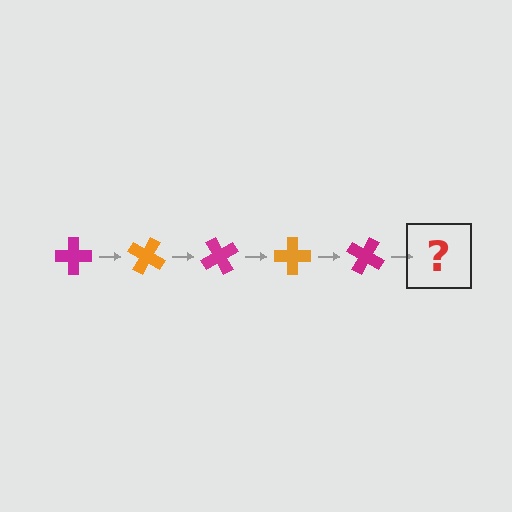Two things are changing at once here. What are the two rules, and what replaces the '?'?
The two rules are that it rotates 30 degrees each step and the color cycles through magenta and orange. The '?' should be an orange cross, rotated 150 degrees from the start.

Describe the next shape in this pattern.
It should be an orange cross, rotated 150 degrees from the start.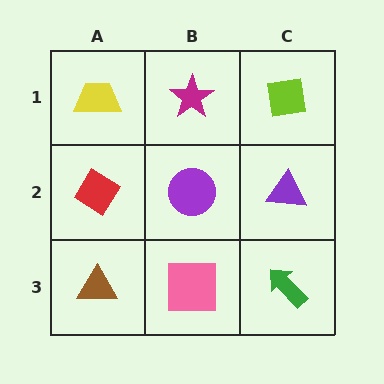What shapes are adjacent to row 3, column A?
A red diamond (row 2, column A), a pink square (row 3, column B).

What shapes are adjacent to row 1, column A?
A red diamond (row 2, column A), a magenta star (row 1, column B).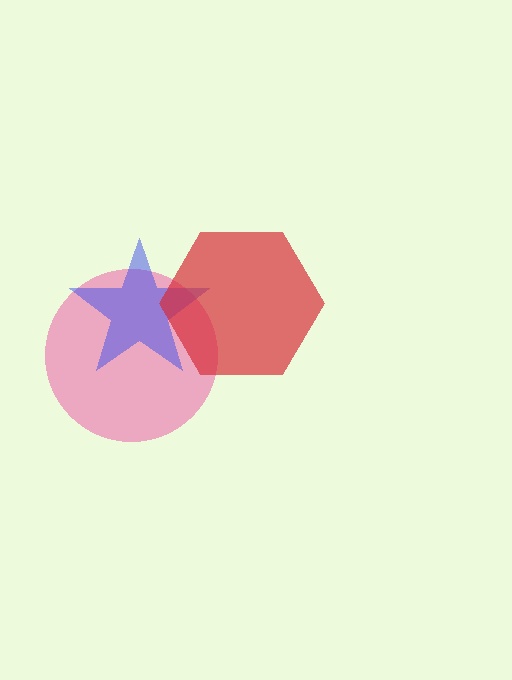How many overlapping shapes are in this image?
There are 3 overlapping shapes in the image.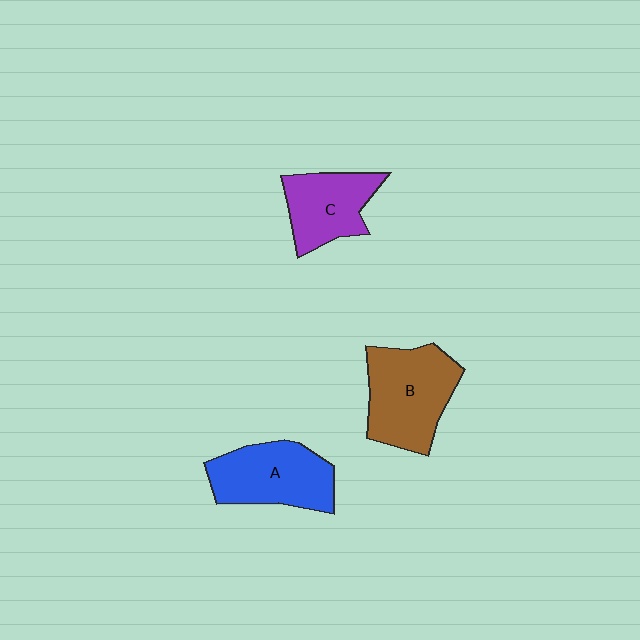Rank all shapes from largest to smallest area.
From largest to smallest: B (brown), A (blue), C (purple).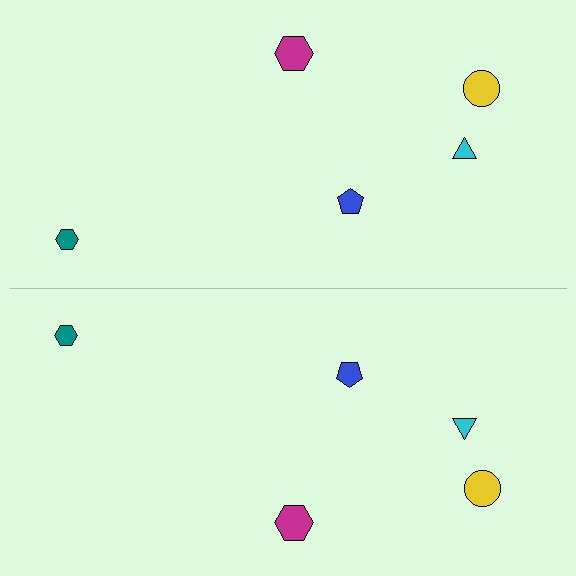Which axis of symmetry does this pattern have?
The pattern has a horizontal axis of symmetry running through the center of the image.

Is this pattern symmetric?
Yes, this pattern has bilateral (reflection) symmetry.